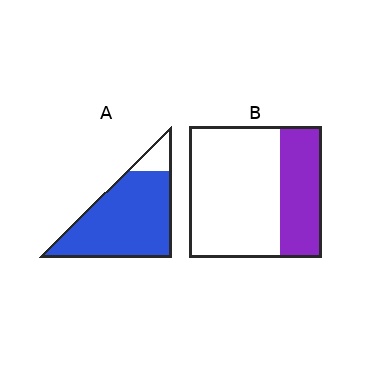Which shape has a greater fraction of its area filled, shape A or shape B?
Shape A.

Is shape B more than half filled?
No.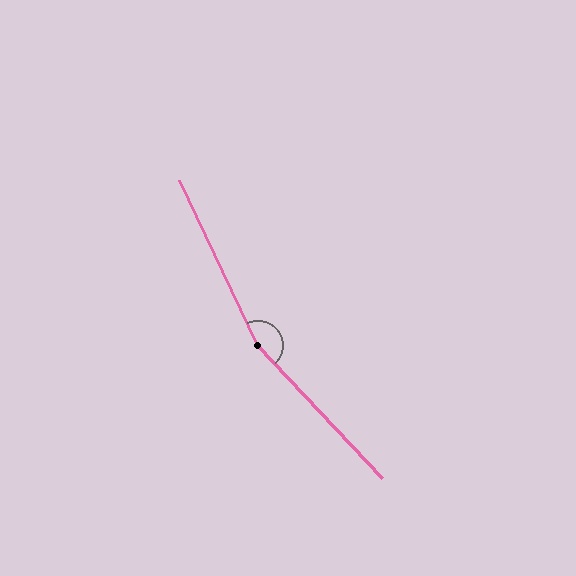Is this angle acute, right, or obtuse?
It is obtuse.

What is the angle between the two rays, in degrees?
Approximately 162 degrees.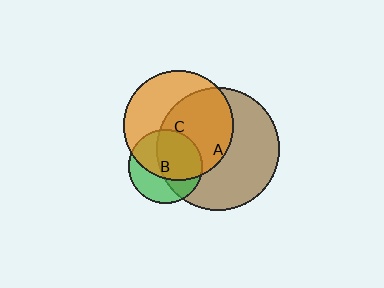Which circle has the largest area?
Circle A (brown).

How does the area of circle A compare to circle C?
Approximately 1.3 times.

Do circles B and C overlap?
Yes.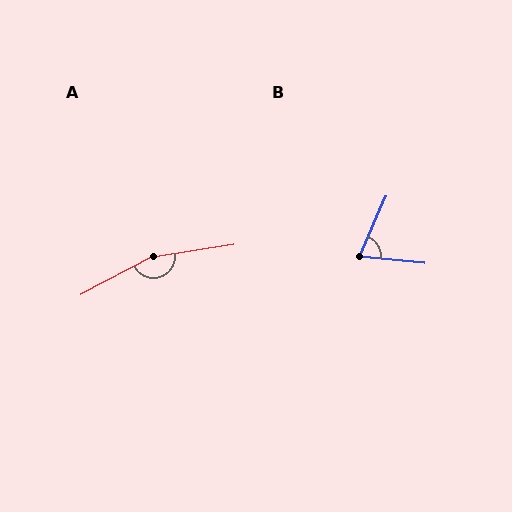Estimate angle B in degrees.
Approximately 72 degrees.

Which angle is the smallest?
B, at approximately 72 degrees.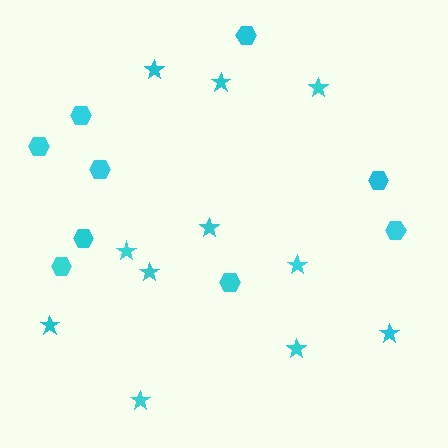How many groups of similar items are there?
There are 2 groups: one group of hexagons (9) and one group of stars (11).